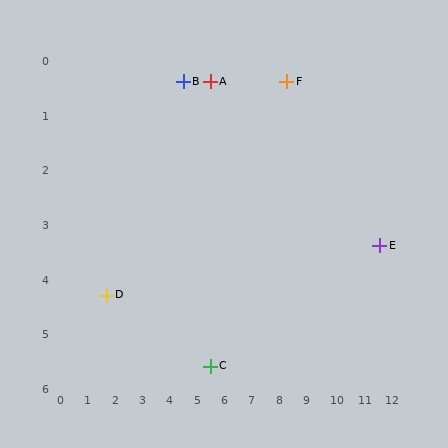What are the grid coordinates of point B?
Point B is at approximately (4.5, 0.4).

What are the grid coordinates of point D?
Point D is at approximately (1.7, 4.3).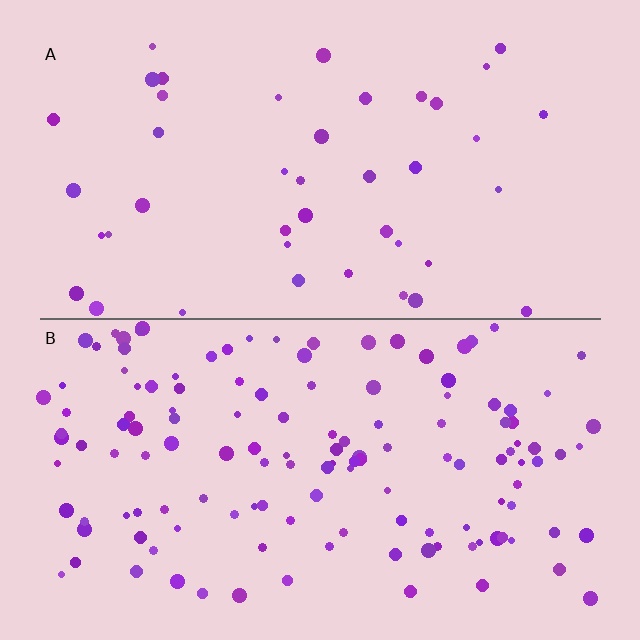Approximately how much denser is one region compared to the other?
Approximately 3.3× — region B over region A.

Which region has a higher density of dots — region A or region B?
B (the bottom).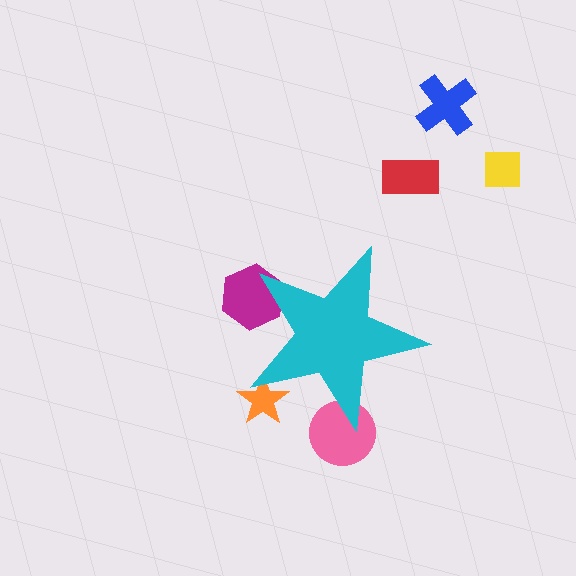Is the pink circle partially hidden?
Yes, the pink circle is partially hidden behind the cyan star.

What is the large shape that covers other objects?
A cyan star.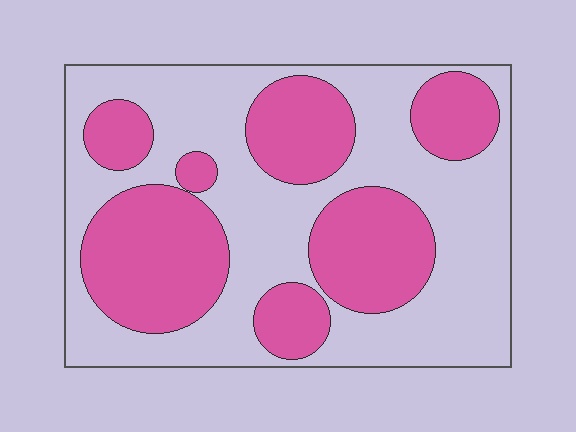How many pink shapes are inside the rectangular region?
7.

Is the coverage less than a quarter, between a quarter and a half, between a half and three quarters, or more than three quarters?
Between a quarter and a half.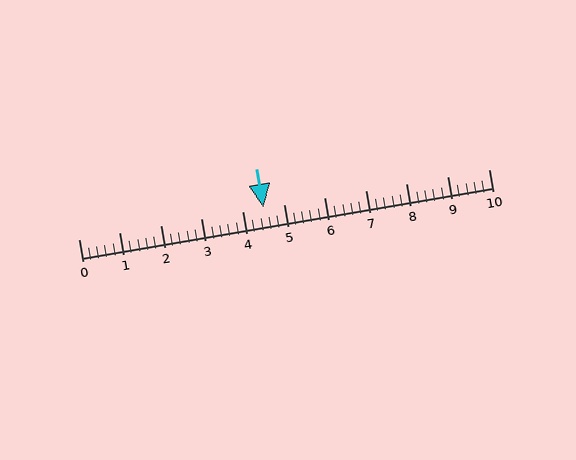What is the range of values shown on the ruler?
The ruler shows values from 0 to 10.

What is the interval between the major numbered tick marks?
The major tick marks are spaced 1 units apart.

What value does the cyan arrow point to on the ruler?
The cyan arrow points to approximately 4.5.